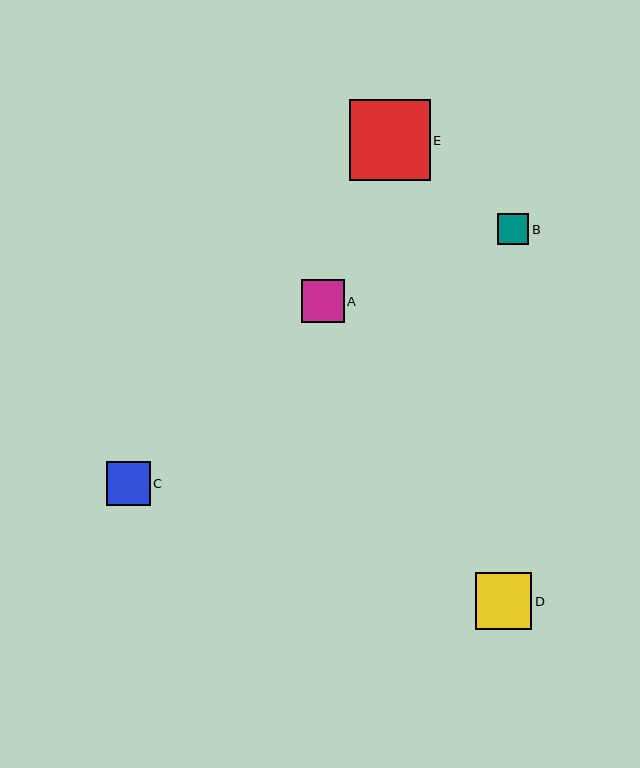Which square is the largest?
Square E is the largest with a size of approximately 81 pixels.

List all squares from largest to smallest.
From largest to smallest: E, D, C, A, B.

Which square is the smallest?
Square B is the smallest with a size of approximately 31 pixels.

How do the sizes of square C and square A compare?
Square C and square A are approximately the same size.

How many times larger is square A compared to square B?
Square A is approximately 1.4 times the size of square B.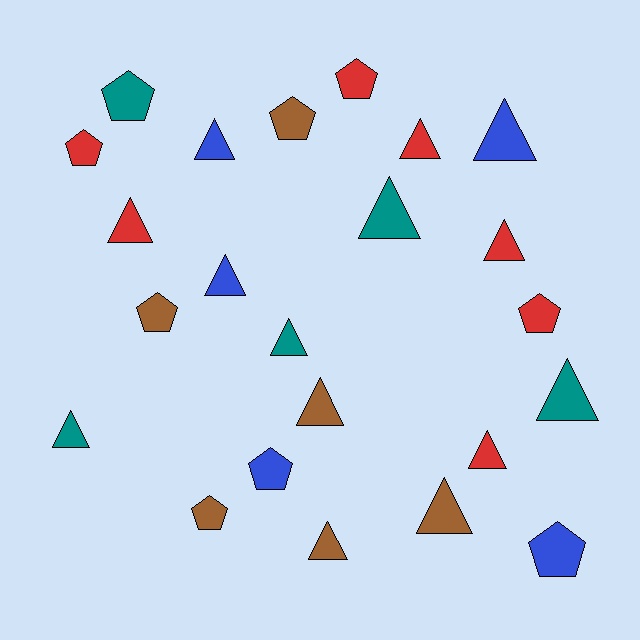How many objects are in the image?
There are 23 objects.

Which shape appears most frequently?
Triangle, with 14 objects.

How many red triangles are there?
There are 4 red triangles.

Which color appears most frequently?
Red, with 7 objects.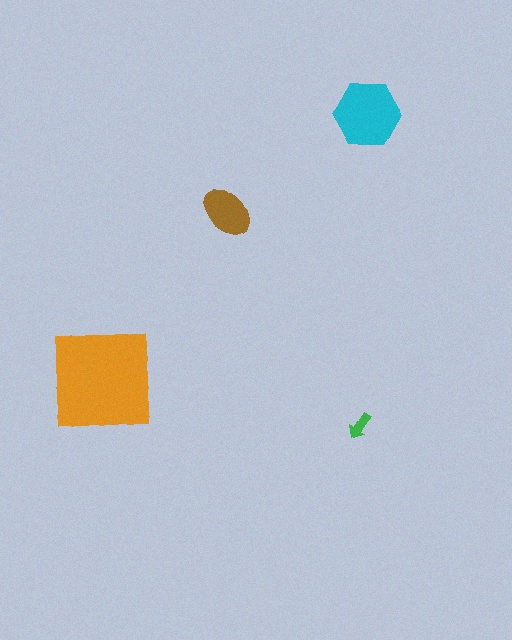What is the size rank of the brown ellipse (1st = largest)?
3rd.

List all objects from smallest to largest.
The green arrow, the brown ellipse, the cyan hexagon, the orange square.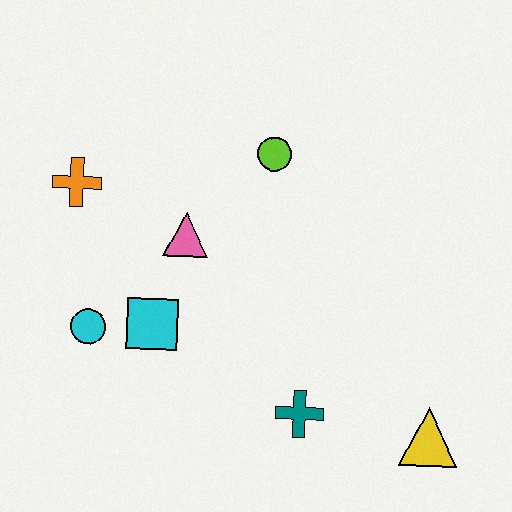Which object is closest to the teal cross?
The yellow triangle is closest to the teal cross.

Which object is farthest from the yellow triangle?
The orange cross is farthest from the yellow triangle.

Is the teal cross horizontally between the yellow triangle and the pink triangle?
Yes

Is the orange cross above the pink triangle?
Yes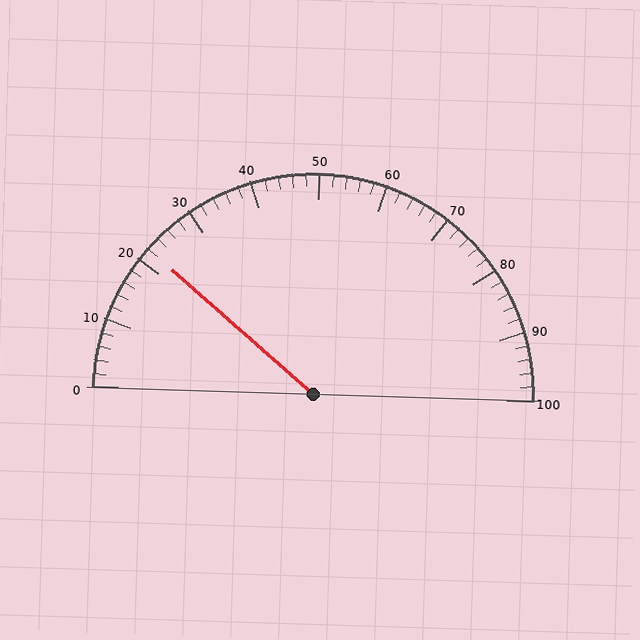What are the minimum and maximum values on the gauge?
The gauge ranges from 0 to 100.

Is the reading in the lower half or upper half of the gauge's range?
The reading is in the lower half of the range (0 to 100).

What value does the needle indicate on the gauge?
The needle indicates approximately 22.